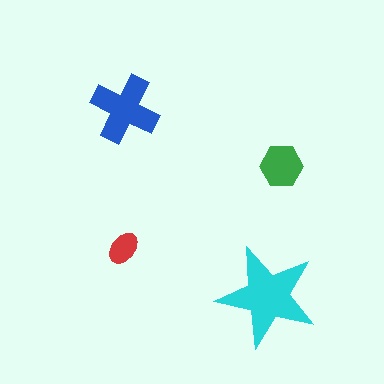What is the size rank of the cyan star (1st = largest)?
1st.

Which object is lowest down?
The cyan star is bottommost.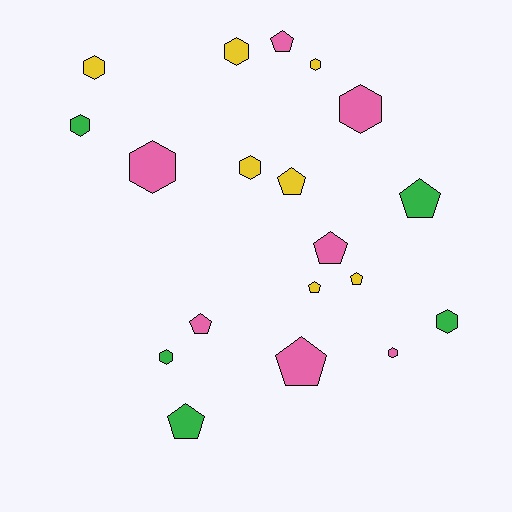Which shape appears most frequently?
Hexagon, with 10 objects.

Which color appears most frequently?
Yellow, with 7 objects.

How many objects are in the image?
There are 19 objects.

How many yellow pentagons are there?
There are 3 yellow pentagons.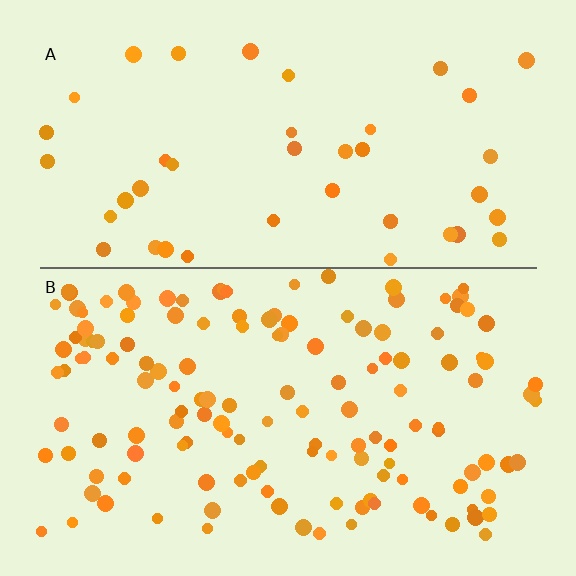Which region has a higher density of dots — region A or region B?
B (the bottom).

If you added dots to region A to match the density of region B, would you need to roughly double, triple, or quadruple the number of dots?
Approximately triple.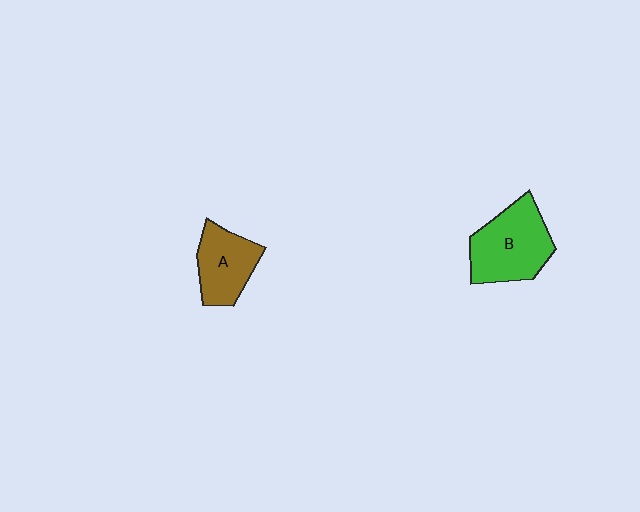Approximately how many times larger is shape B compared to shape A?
Approximately 1.4 times.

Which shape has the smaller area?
Shape A (brown).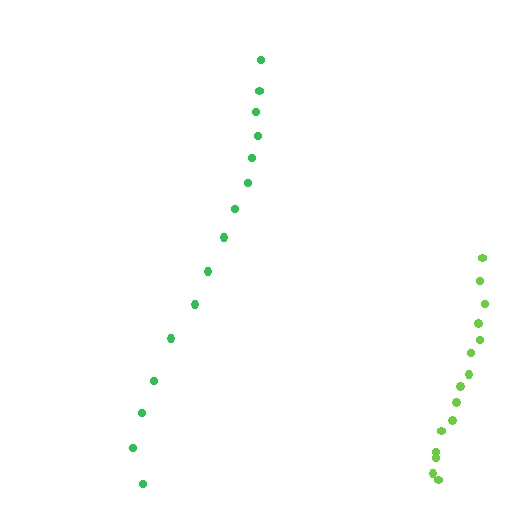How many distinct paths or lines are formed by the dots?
There are 2 distinct paths.